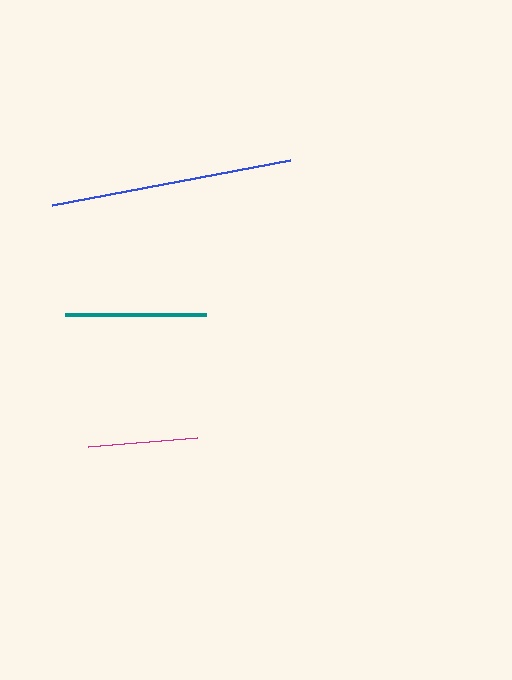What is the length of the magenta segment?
The magenta segment is approximately 109 pixels long.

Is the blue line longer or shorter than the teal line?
The blue line is longer than the teal line.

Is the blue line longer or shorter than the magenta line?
The blue line is longer than the magenta line.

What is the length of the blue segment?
The blue segment is approximately 242 pixels long.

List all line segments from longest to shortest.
From longest to shortest: blue, teal, magenta.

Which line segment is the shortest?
The magenta line is the shortest at approximately 109 pixels.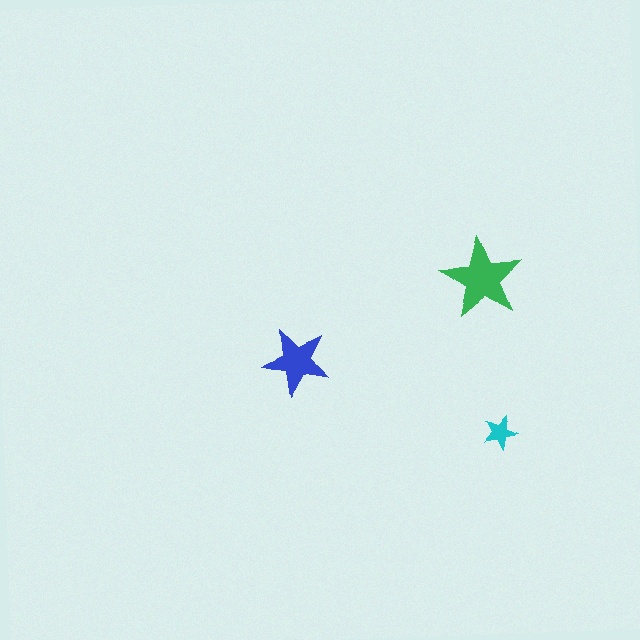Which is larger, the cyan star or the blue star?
The blue one.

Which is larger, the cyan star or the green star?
The green one.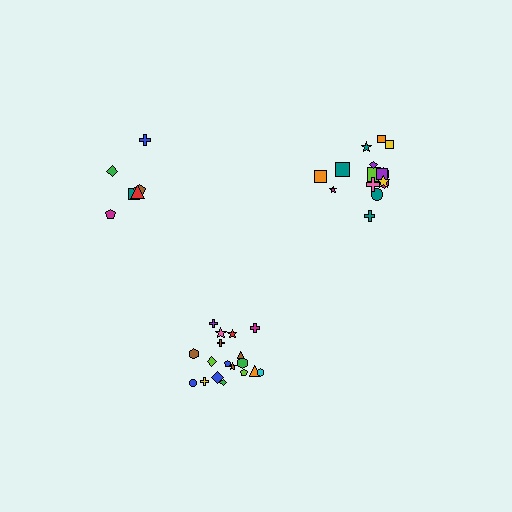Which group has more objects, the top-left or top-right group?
The top-right group.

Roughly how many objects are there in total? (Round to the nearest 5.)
Roughly 40 objects in total.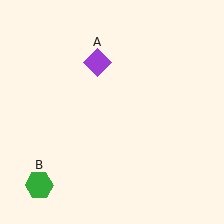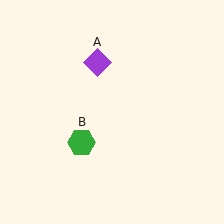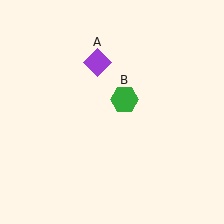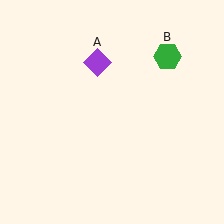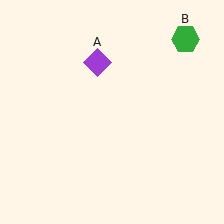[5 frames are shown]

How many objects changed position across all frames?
1 object changed position: green hexagon (object B).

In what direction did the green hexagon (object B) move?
The green hexagon (object B) moved up and to the right.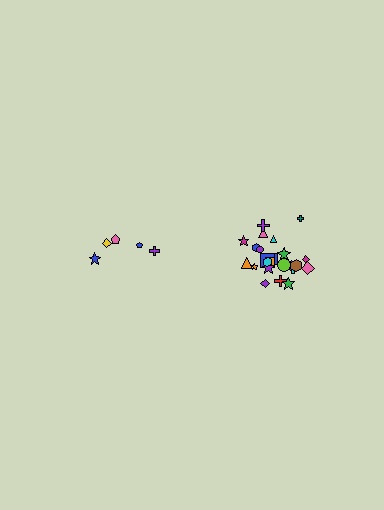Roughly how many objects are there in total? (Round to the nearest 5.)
Roughly 30 objects in total.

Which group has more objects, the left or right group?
The right group.